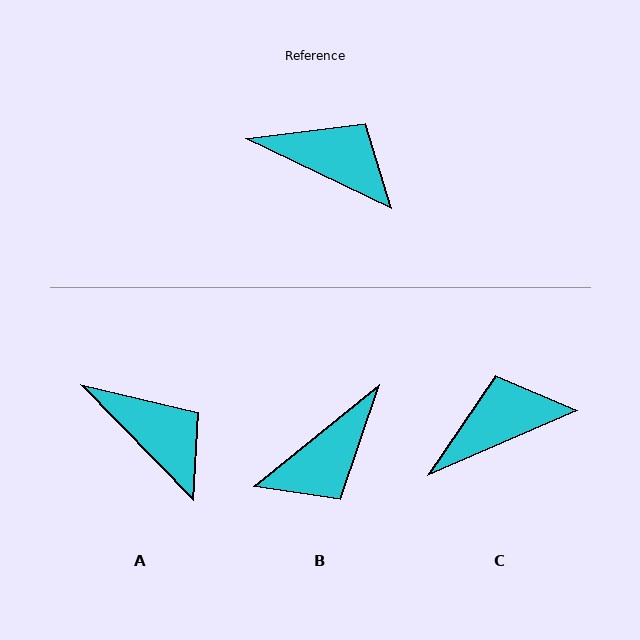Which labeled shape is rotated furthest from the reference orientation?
B, about 115 degrees away.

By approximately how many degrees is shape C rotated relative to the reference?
Approximately 49 degrees counter-clockwise.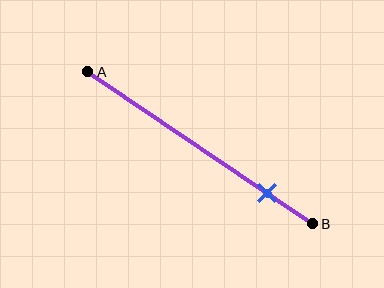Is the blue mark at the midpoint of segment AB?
No, the mark is at about 80% from A, not at the 50% midpoint.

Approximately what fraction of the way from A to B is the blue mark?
The blue mark is approximately 80% of the way from A to B.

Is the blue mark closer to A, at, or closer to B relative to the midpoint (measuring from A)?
The blue mark is closer to point B than the midpoint of segment AB.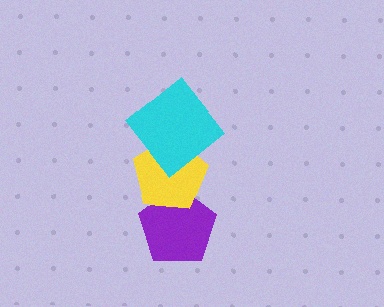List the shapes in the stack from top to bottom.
From top to bottom: the cyan diamond, the yellow pentagon, the purple pentagon.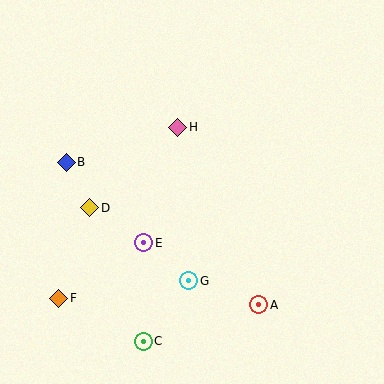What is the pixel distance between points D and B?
The distance between D and B is 51 pixels.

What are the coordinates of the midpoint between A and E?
The midpoint between A and E is at (201, 274).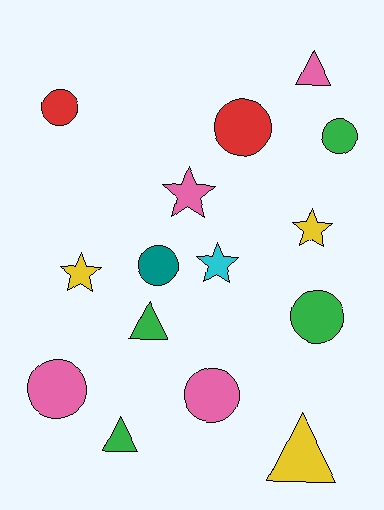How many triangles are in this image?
There are 4 triangles.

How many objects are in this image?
There are 15 objects.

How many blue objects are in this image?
There are no blue objects.